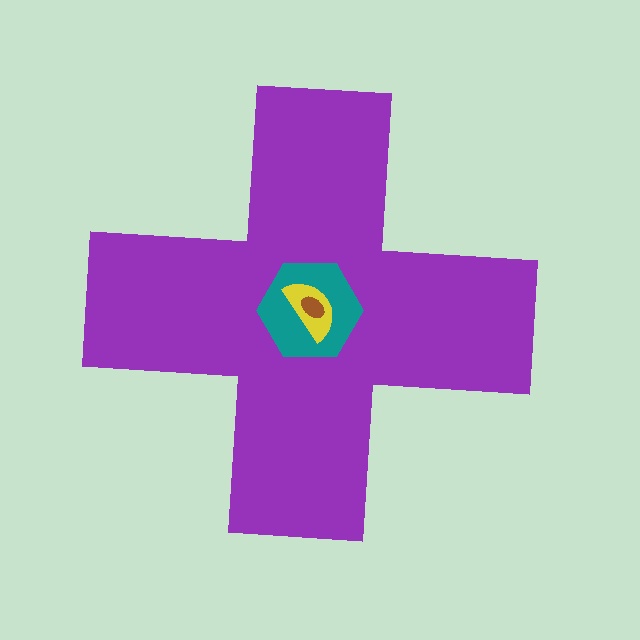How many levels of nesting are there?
4.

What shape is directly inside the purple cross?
The teal hexagon.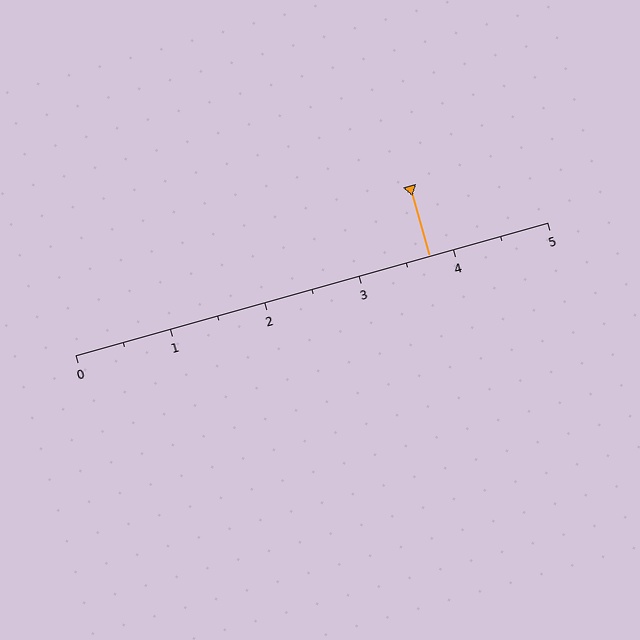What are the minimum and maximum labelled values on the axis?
The axis runs from 0 to 5.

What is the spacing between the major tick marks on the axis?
The major ticks are spaced 1 apart.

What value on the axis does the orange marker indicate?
The marker indicates approximately 3.8.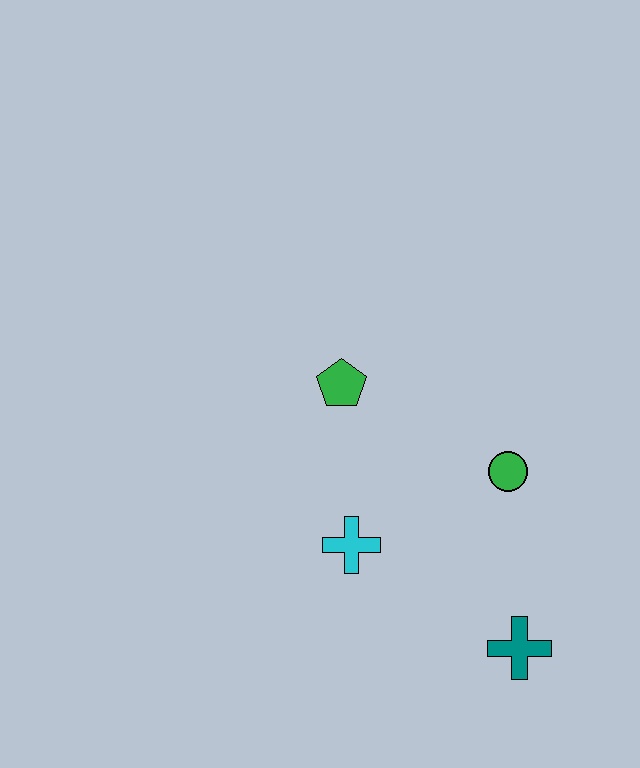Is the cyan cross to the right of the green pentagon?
Yes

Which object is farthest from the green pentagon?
The teal cross is farthest from the green pentagon.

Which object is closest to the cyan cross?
The green pentagon is closest to the cyan cross.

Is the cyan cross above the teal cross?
Yes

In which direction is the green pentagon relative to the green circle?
The green pentagon is to the left of the green circle.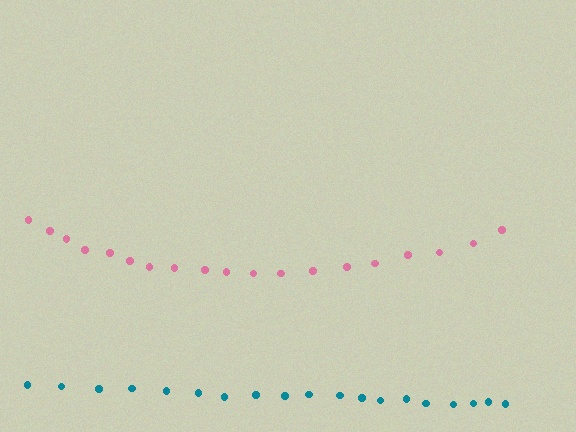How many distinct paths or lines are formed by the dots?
There are 2 distinct paths.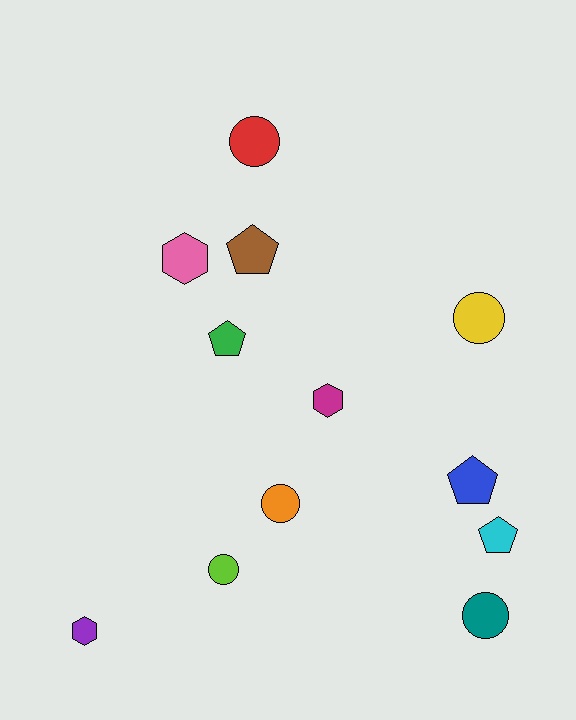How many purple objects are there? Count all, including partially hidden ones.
There is 1 purple object.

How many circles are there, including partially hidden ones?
There are 5 circles.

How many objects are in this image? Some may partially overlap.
There are 12 objects.